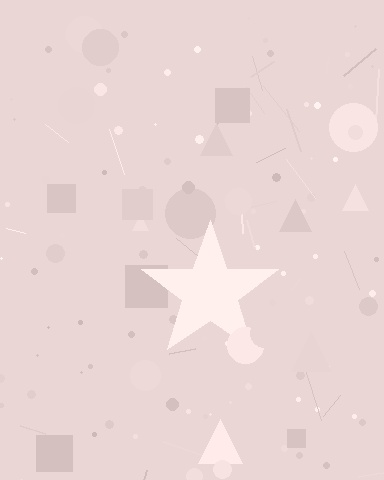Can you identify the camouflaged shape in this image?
The camouflaged shape is a star.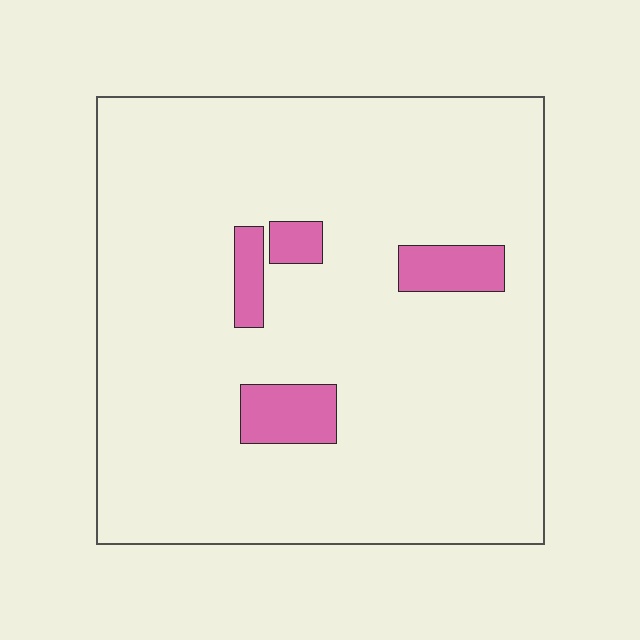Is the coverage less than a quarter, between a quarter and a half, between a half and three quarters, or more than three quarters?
Less than a quarter.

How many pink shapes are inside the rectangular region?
4.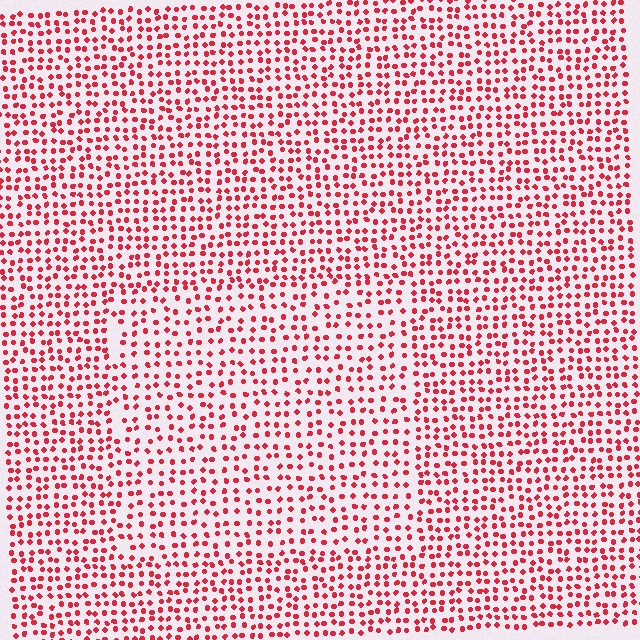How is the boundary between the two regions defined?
The boundary is defined by a change in element density (approximately 1.4x ratio). All elements are the same color, size, and shape.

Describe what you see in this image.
The image contains small red elements arranged at two different densities. A rectangle-shaped region is visible where the elements are less densely packed than the surrounding area.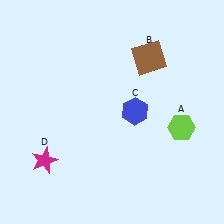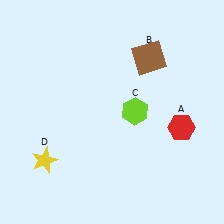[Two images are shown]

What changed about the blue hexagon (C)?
In Image 1, C is blue. In Image 2, it changed to lime.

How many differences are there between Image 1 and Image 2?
There are 3 differences between the two images.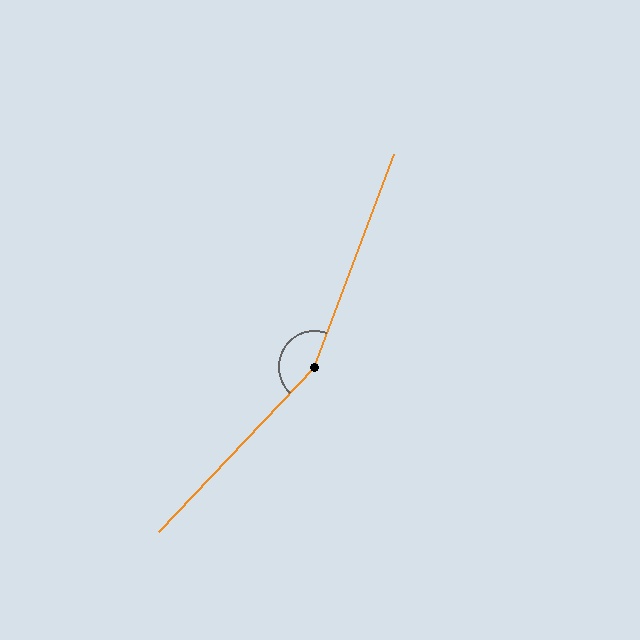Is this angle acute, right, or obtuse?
It is obtuse.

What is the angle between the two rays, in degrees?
Approximately 157 degrees.